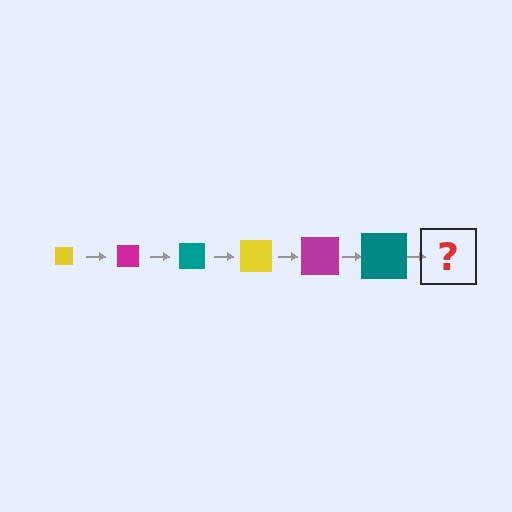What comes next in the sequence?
The next element should be a yellow square, larger than the previous one.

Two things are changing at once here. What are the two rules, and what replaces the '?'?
The two rules are that the square grows larger each step and the color cycles through yellow, magenta, and teal. The '?' should be a yellow square, larger than the previous one.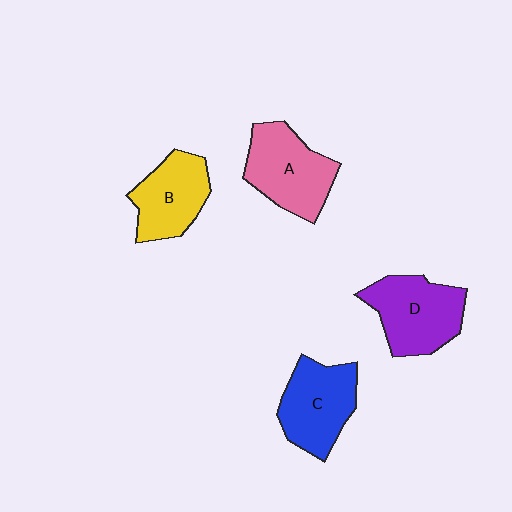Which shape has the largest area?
Shape D (purple).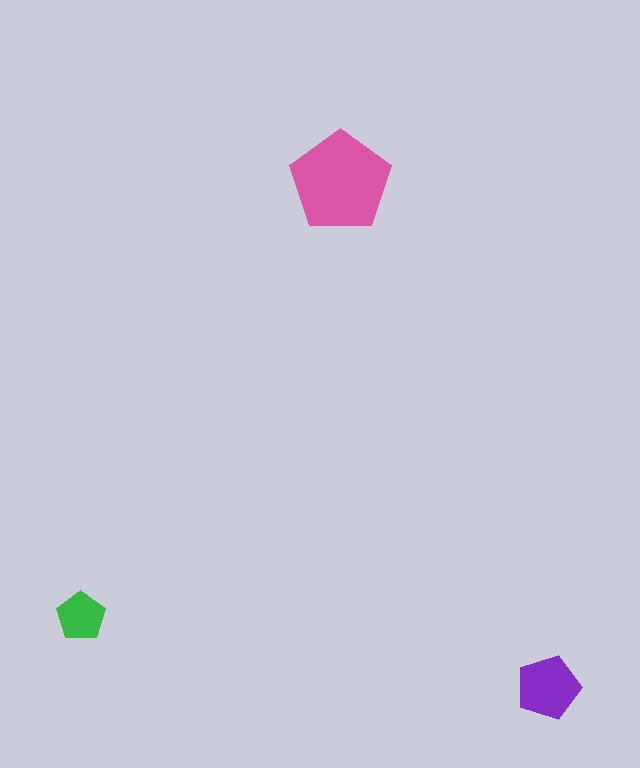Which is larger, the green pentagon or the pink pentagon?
The pink one.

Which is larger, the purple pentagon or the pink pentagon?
The pink one.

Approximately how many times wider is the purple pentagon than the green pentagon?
About 1.5 times wider.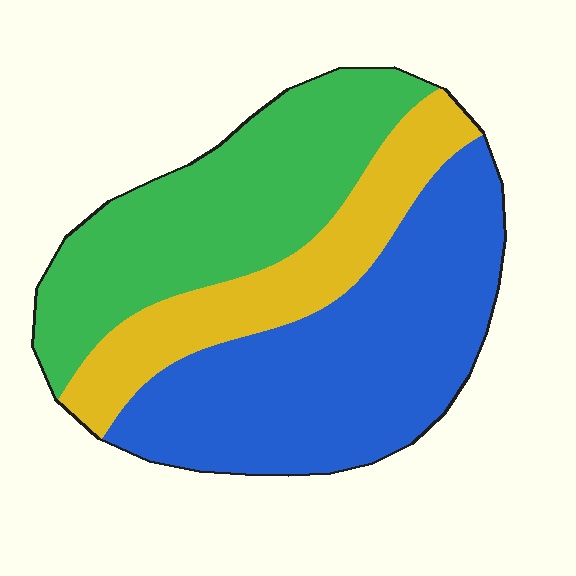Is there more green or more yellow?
Green.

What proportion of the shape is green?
Green takes up about one third (1/3) of the shape.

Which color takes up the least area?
Yellow, at roughly 20%.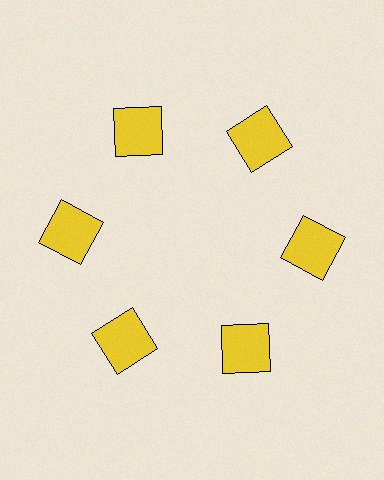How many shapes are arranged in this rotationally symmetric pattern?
There are 6 shapes, arranged in 6 groups of 1.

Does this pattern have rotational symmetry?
Yes, this pattern has 6-fold rotational symmetry. It looks the same after rotating 60 degrees around the center.